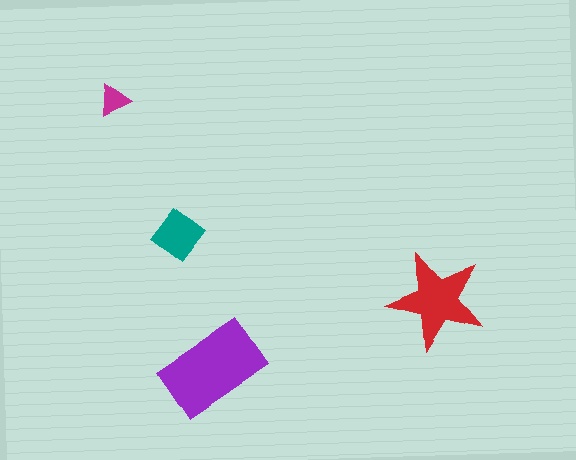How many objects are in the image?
There are 4 objects in the image.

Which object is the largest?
The purple rectangle.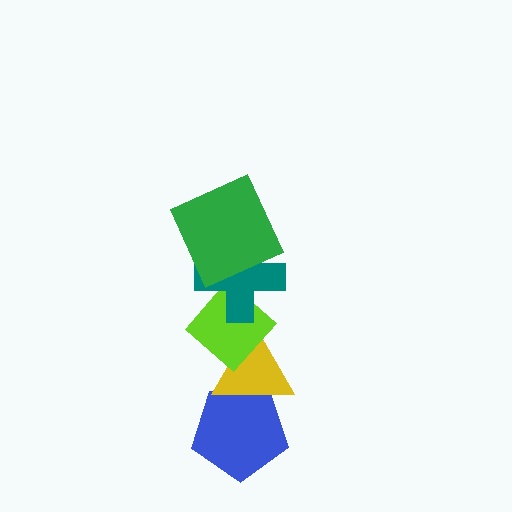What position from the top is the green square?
The green square is 1st from the top.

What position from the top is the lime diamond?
The lime diamond is 3rd from the top.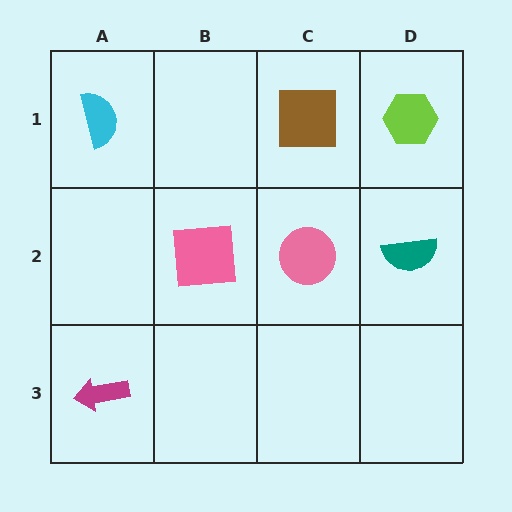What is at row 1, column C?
A brown square.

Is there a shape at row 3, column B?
No, that cell is empty.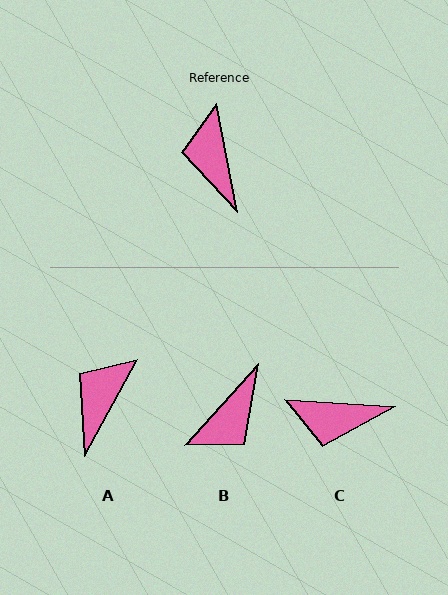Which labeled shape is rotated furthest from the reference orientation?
B, about 128 degrees away.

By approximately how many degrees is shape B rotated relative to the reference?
Approximately 128 degrees counter-clockwise.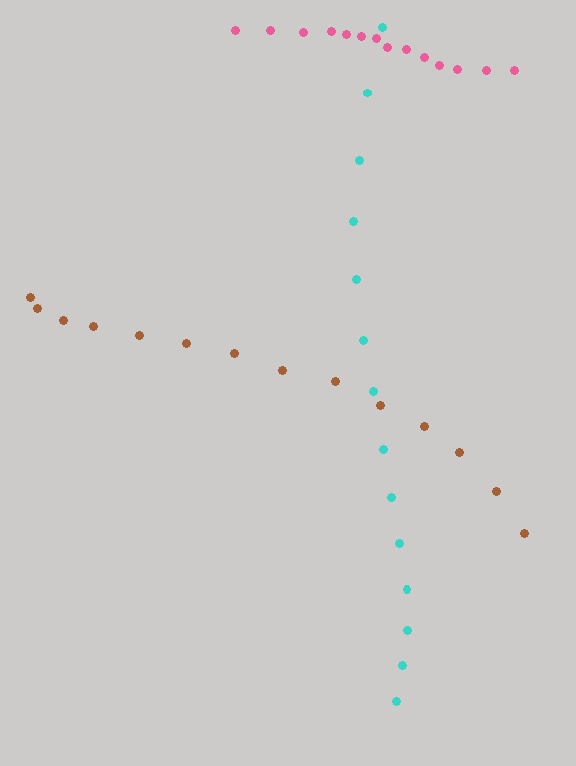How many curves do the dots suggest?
There are 3 distinct paths.